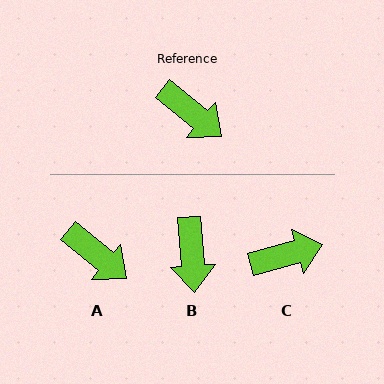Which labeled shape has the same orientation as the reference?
A.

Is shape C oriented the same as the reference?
No, it is off by about 55 degrees.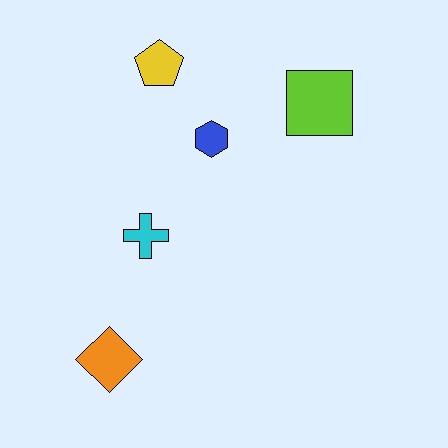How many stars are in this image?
There are no stars.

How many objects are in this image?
There are 5 objects.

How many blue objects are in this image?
There is 1 blue object.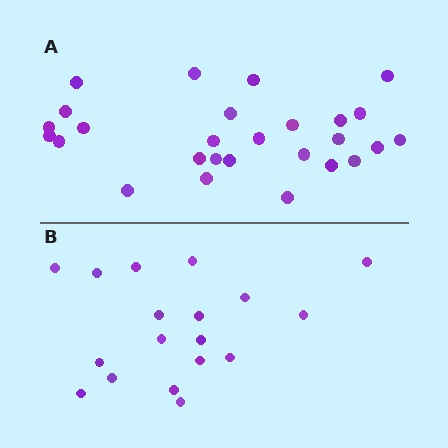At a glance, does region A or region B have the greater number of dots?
Region A (the top region) has more dots.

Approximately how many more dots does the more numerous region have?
Region A has roughly 8 or so more dots than region B.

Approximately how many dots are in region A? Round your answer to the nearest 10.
About 30 dots. (The exact count is 27, which rounds to 30.)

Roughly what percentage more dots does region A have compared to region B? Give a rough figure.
About 50% more.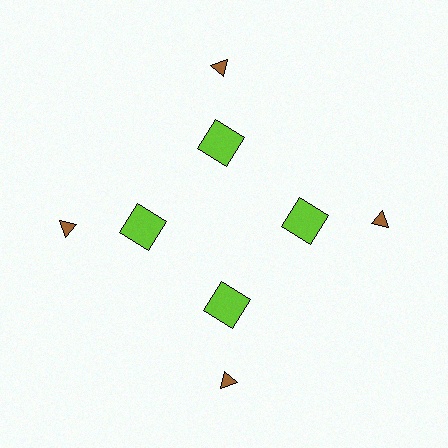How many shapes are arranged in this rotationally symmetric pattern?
There are 8 shapes, arranged in 4 groups of 2.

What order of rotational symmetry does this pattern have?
This pattern has 4-fold rotational symmetry.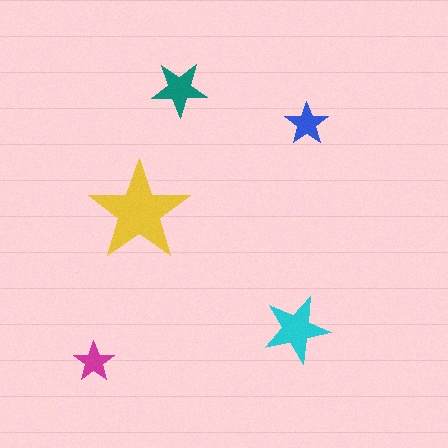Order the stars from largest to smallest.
the yellow one, the cyan one, the teal one, the blue one, the magenta one.